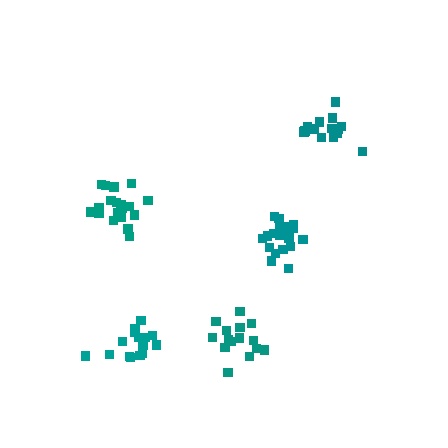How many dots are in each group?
Group 1: 15 dots, Group 2: 19 dots, Group 3: 20 dots, Group 4: 15 dots, Group 5: 15 dots (84 total).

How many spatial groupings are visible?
There are 5 spatial groupings.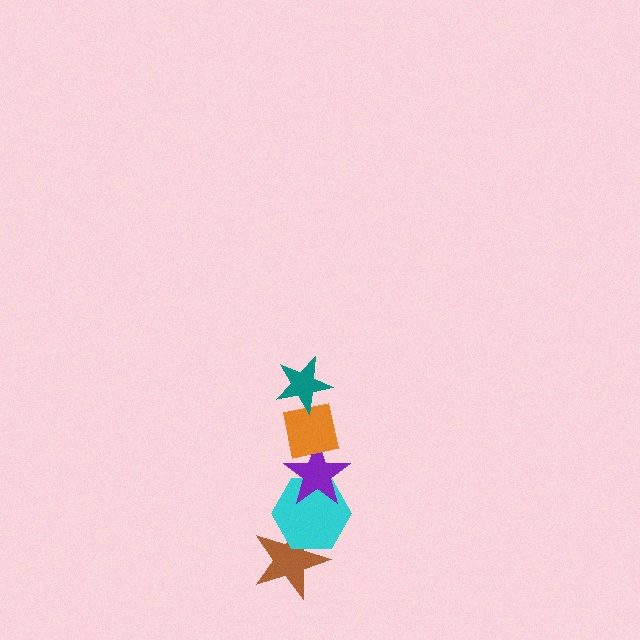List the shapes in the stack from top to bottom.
From top to bottom: the teal star, the orange square, the purple star, the cyan hexagon, the brown star.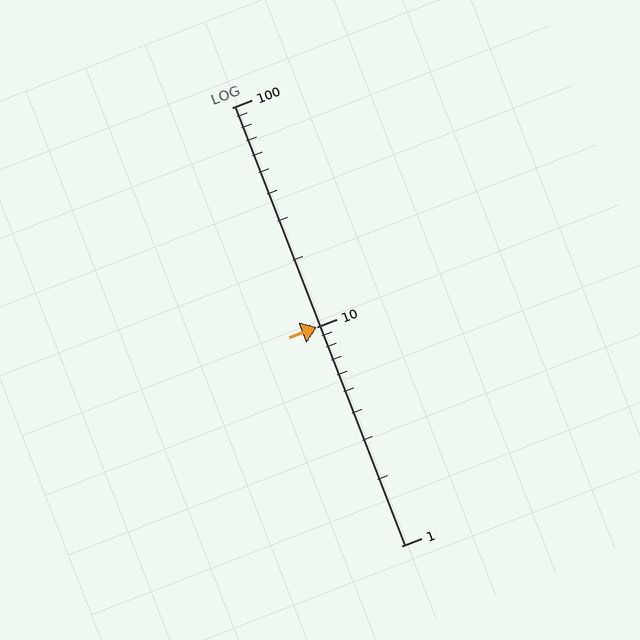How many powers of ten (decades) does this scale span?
The scale spans 2 decades, from 1 to 100.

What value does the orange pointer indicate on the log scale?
The pointer indicates approximately 10.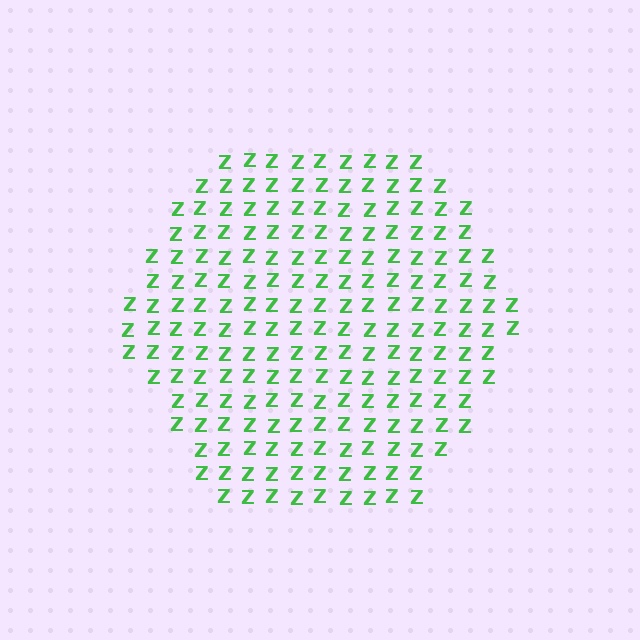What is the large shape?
The large shape is a hexagon.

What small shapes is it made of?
It is made of small letter Z's.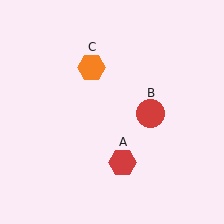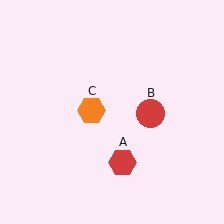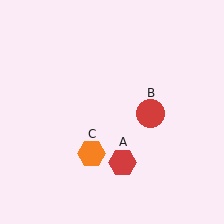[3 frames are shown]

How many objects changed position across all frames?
1 object changed position: orange hexagon (object C).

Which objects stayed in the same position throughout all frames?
Red hexagon (object A) and red circle (object B) remained stationary.